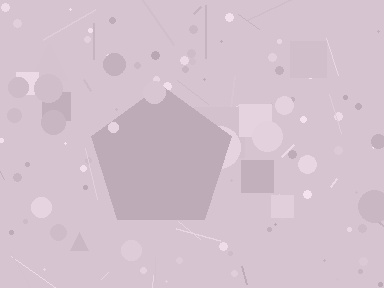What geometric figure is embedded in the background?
A pentagon is embedded in the background.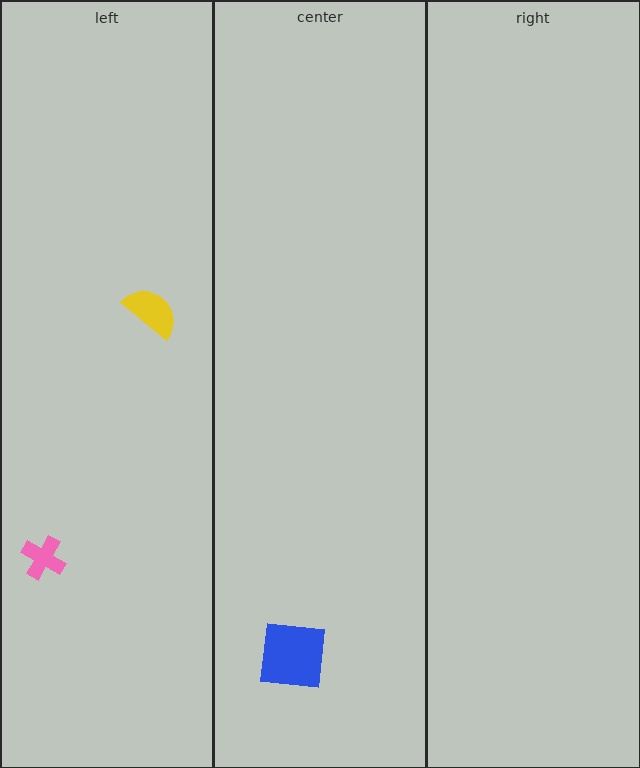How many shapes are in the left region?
2.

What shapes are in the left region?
The pink cross, the yellow semicircle.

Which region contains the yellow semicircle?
The left region.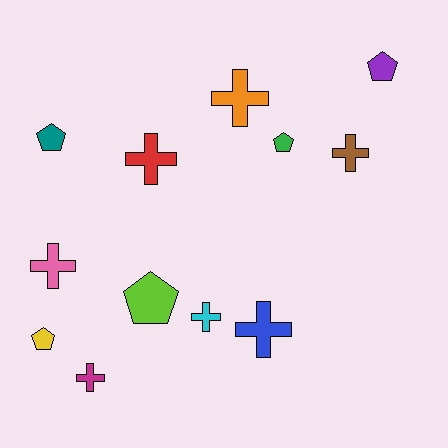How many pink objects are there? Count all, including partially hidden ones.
There is 1 pink object.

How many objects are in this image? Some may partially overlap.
There are 12 objects.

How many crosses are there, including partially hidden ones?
There are 7 crosses.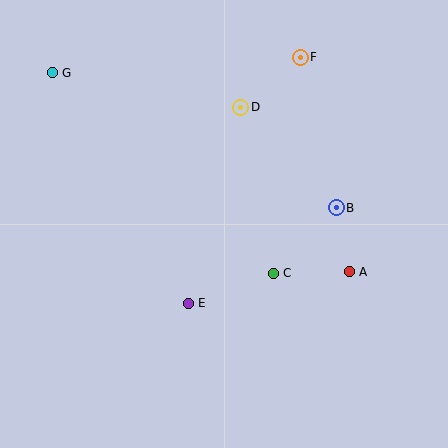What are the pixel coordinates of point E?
Point E is at (188, 303).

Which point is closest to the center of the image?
Point C at (273, 273) is closest to the center.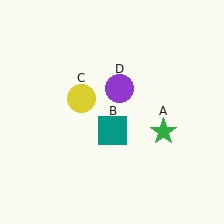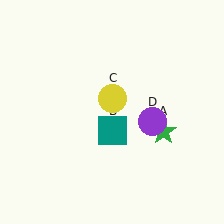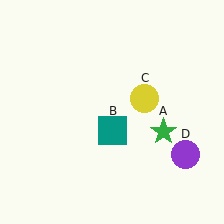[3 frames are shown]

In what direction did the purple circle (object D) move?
The purple circle (object D) moved down and to the right.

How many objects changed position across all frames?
2 objects changed position: yellow circle (object C), purple circle (object D).